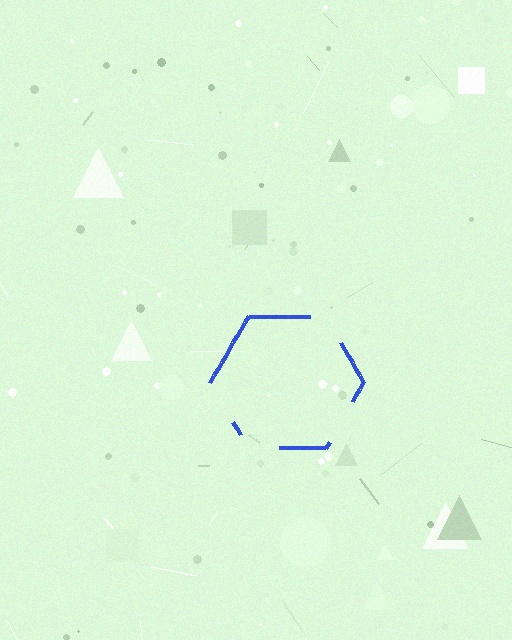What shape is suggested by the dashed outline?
The dashed outline suggests a hexagon.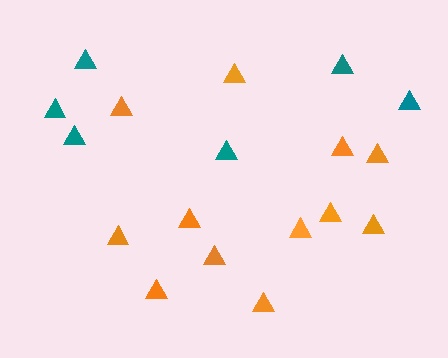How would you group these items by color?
There are 2 groups: one group of orange triangles (12) and one group of teal triangles (6).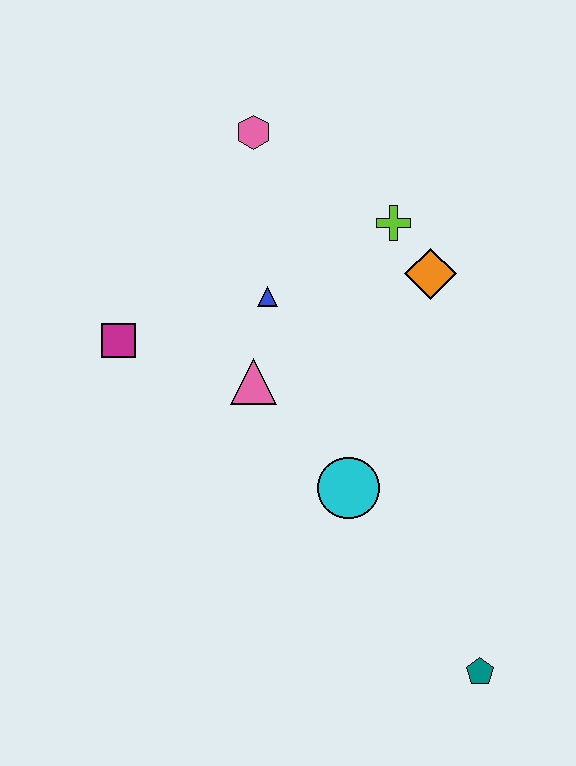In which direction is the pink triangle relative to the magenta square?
The pink triangle is to the right of the magenta square.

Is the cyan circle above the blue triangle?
No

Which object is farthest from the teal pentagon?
The pink hexagon is farthest from the teal pentagon.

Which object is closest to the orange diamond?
The lime cross is closest to the orange diamond.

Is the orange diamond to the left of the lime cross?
No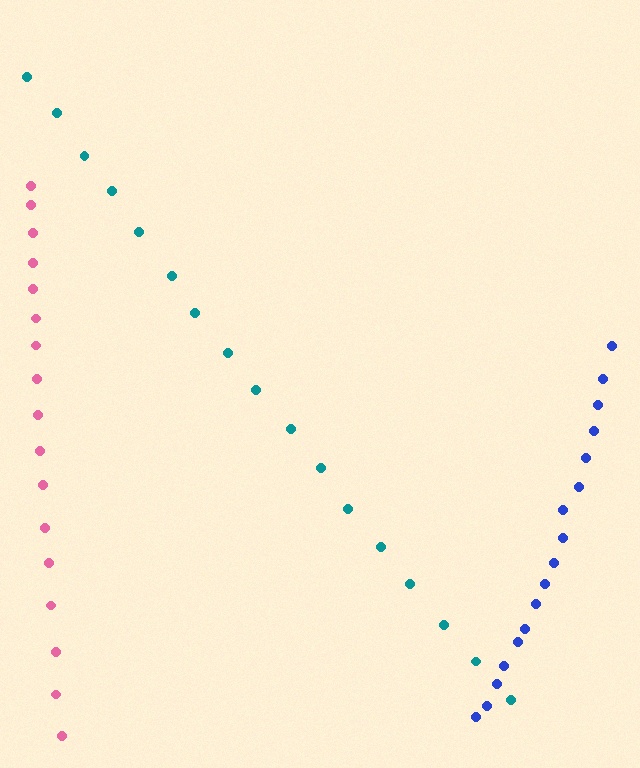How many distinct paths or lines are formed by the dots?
There are 3 distinct paths.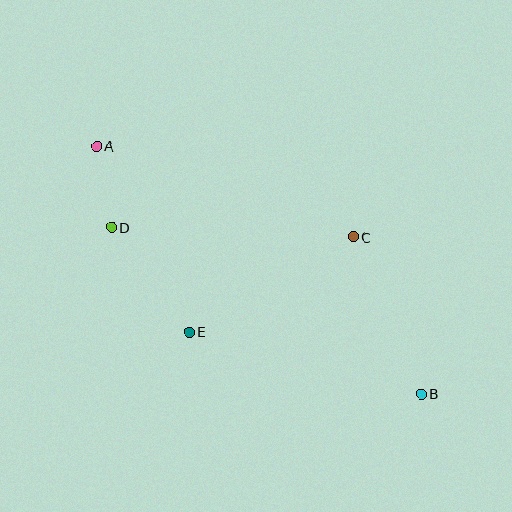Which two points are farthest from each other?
Points A and B are farthest from each other.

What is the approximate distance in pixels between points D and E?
The distance between D and E is approximately 131 pixels.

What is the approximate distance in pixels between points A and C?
The distance between A and C is approximately 272 pixels.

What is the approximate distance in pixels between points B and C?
The distance between B and C is approximately 171 pixels.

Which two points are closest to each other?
Points A and D are closest to each other.